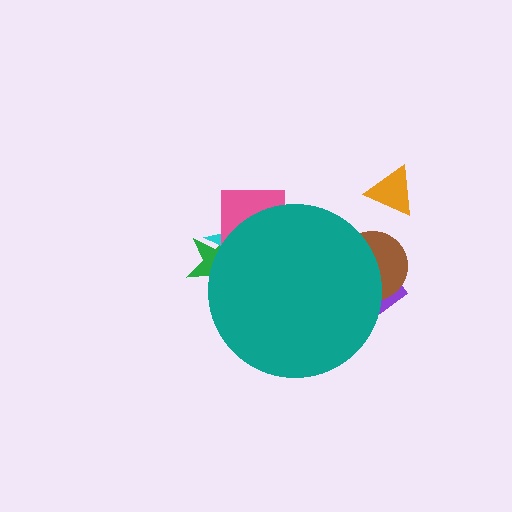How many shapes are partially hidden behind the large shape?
5 shapes are partially hidden.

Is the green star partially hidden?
Yes, the green star is partially hidden behind the teal circle.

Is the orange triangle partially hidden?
No, the orange triangle is fully visible.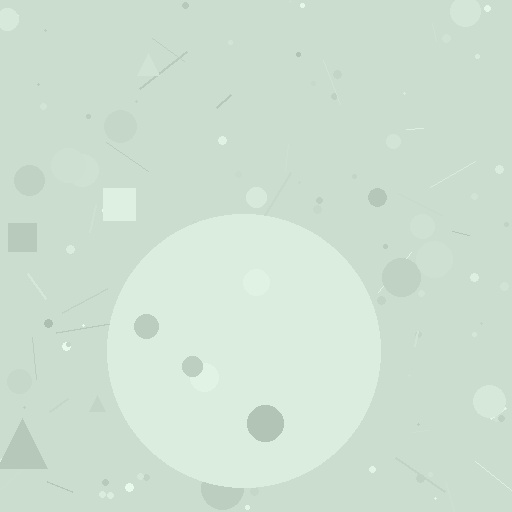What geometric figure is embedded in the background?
A circle is embedded in the background.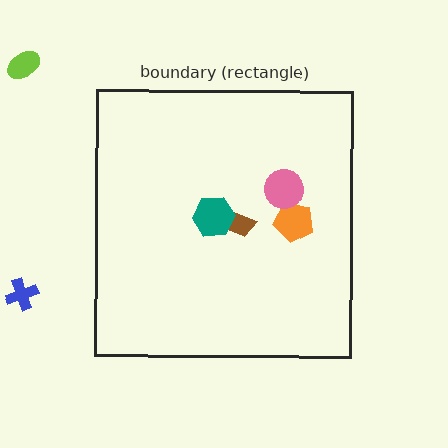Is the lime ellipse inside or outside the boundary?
Outside.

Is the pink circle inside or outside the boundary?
Inside.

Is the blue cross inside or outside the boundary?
Outside.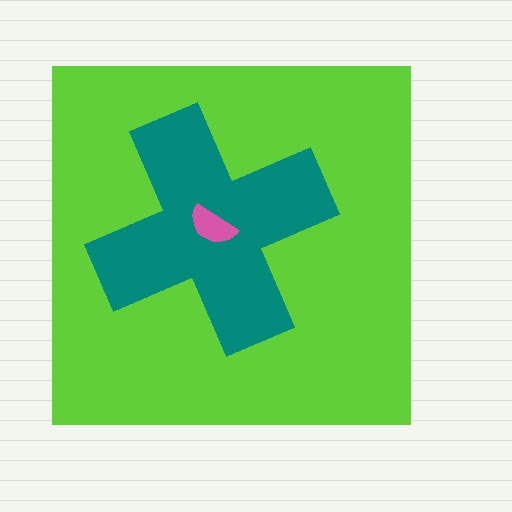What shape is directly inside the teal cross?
The pink semicircle.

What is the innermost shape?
The pink semicircle.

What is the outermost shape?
The lime square.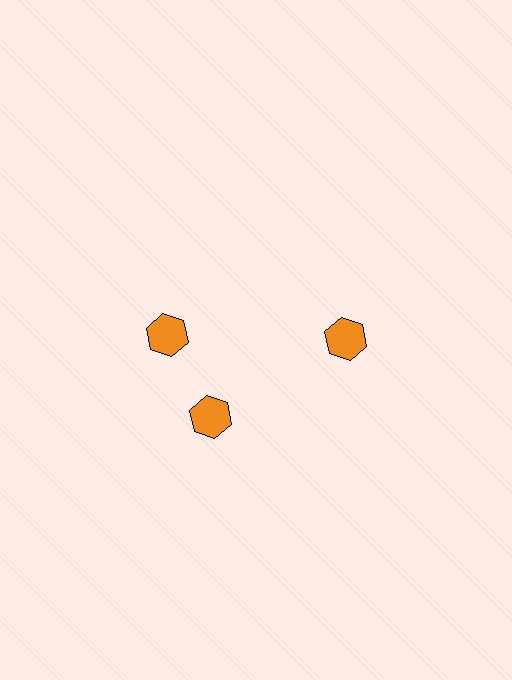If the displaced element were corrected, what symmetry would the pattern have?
It would have 3-fold rotational symmetry — the pattern would map onto itself every 120 degrees.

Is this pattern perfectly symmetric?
No. The 3 orange hexagons are arranged in a ring, but one element near the 11 o'clock position is rotated out of alignment along the ring, breaking the 3-fold rotational symmetry.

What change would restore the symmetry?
The symmetry would be restored by rotating it back into even spacing with its neighbors so that all 3 hexagons sit at equal angles and equal distance from the center.